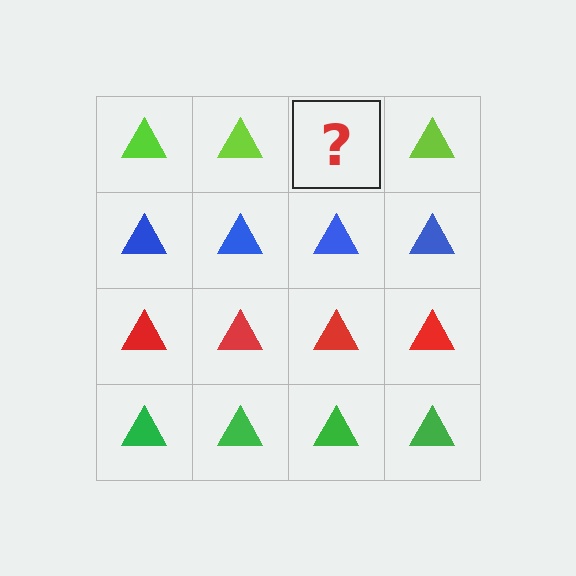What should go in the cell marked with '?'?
The missing cell should contain a lime triangle.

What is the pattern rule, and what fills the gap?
The rule is that each row has a consistent color. The gap should be filled with a lime triangle.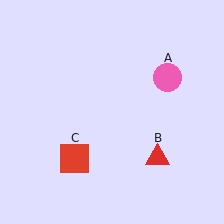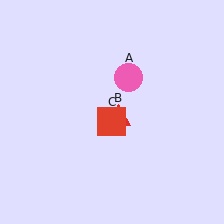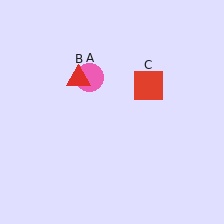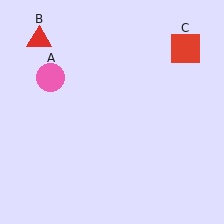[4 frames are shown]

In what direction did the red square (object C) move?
The red square (object C) moved up and to the right.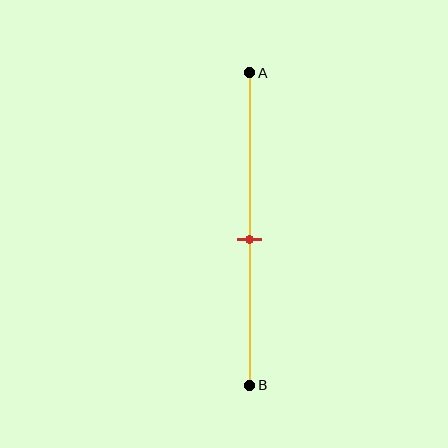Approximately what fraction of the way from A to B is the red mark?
The red mark is approximately 55% of the way from A to B.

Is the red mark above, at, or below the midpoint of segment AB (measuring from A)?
The red mark is below the midpoint of segment AB.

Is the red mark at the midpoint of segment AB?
No, the mark is at about 55% from A, not at the 50% midpoint.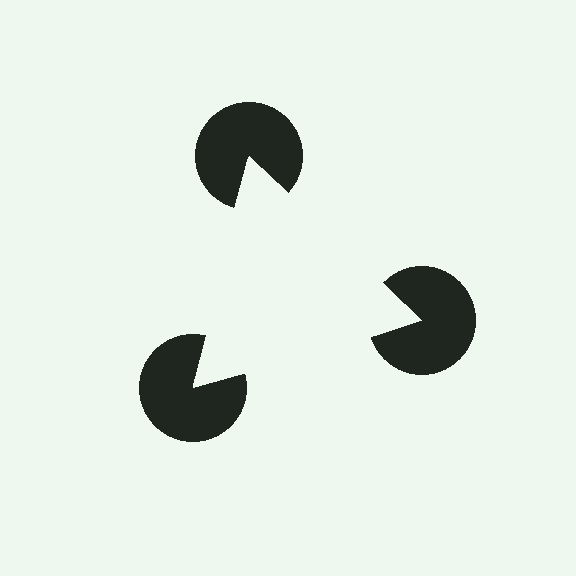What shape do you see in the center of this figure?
An illusory triangle — its edges are inferred from the aligned wedge cuts in the pac-man discs, not physically drawn.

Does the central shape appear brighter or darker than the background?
It typically appears slightly brighter than the background, even though no actual brightness change is drawn.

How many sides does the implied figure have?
3 sides.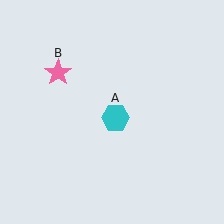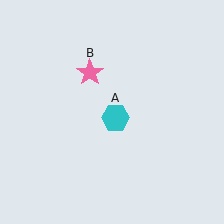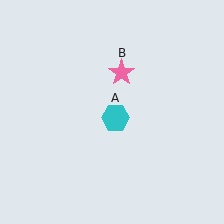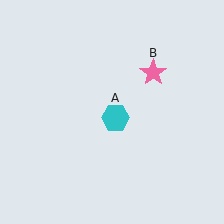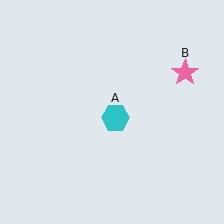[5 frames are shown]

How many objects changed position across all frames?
1 object changed position: pink star (object B).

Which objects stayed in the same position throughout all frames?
Cyan hexagon (object A) remained stationary.